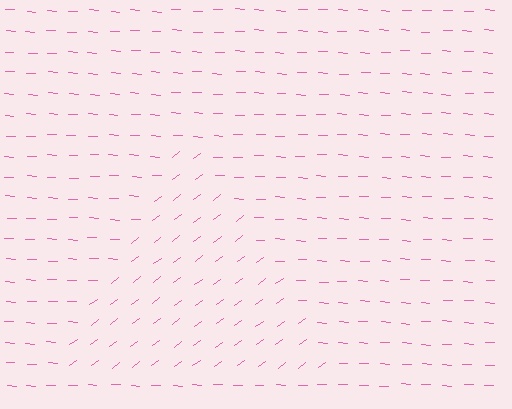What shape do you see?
I see a triangle.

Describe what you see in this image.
The image is filled with small pink line segments. A triangle region in the image has lines oriented differently from the surrounding lines, creating a visible texture boundary.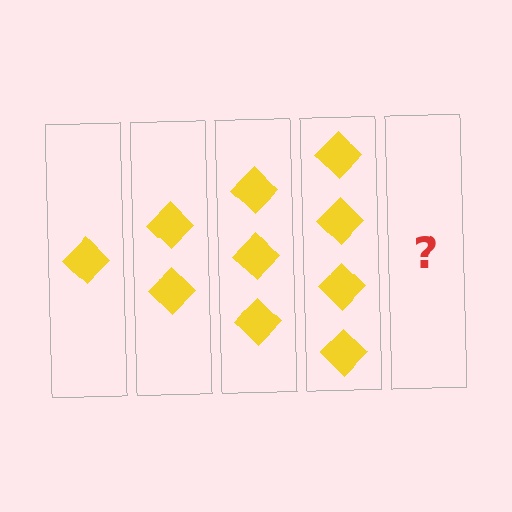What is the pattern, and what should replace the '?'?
The pattern is that each step adds one more diamond. The '?' should be 5 diamonds.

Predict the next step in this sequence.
The next step is 5 diamonds.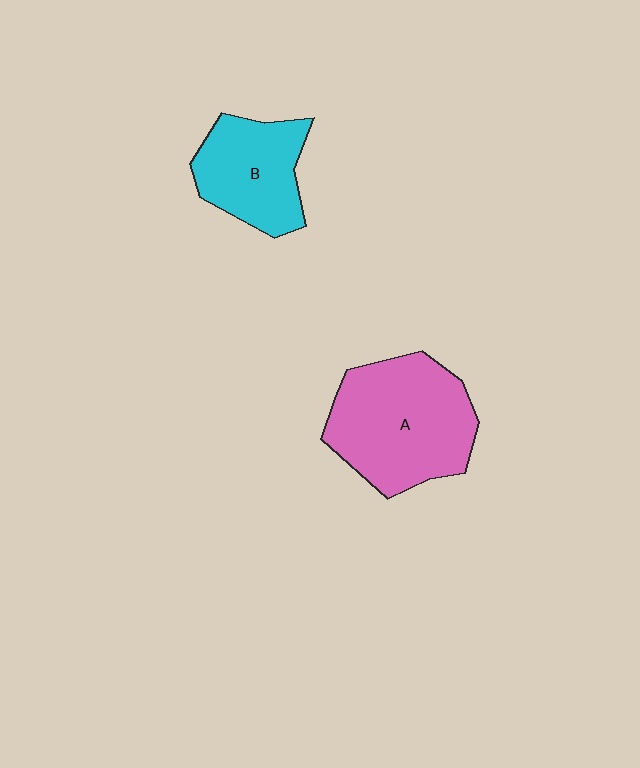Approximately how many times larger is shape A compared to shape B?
Approximately 1.5 times.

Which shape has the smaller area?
Shape B (cyan).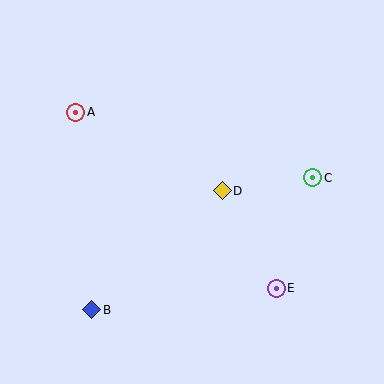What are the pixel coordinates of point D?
Point D is at (222, 191).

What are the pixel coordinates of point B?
Point B is at (92, 310).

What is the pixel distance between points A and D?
The distance between A and D is 166 pixels.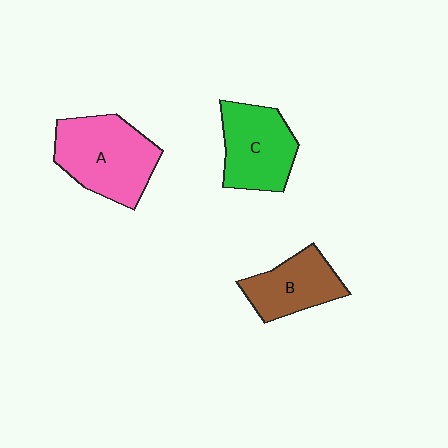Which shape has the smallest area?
Shape B (brown).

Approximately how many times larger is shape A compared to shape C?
Approximately 1.2 times.